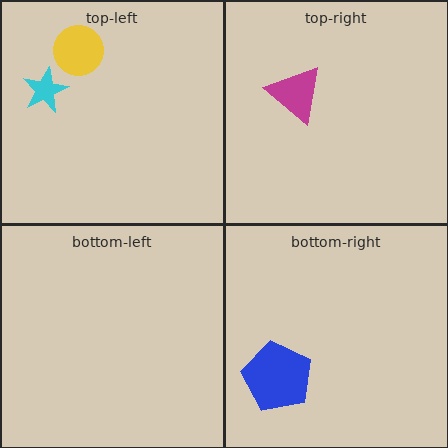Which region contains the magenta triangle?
The top-right region.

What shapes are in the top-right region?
The magenta triangle.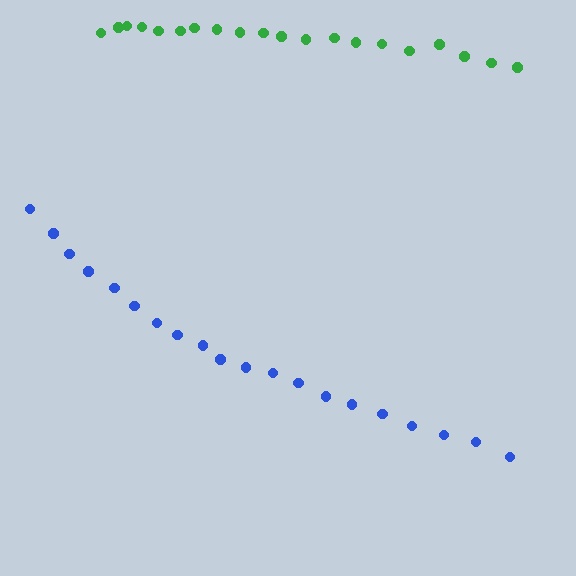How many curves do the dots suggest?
There are 2 distinct paths.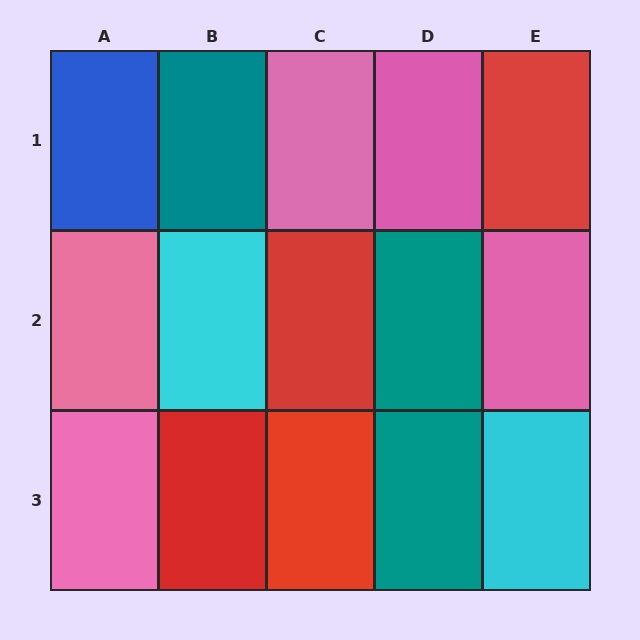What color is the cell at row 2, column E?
Pink.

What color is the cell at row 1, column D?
Pink.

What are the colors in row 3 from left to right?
Pink, red, red, teal, cyan.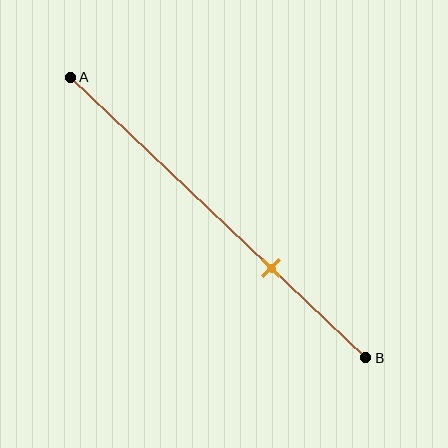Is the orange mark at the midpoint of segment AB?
No, the mark is at about 70% from A, not at the 50% midpoint.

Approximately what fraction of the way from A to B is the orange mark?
The orange mark is approximately 70% of the way from A to B.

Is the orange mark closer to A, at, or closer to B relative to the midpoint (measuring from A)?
The orange mark is closer to point B than the midpoint of segment AB.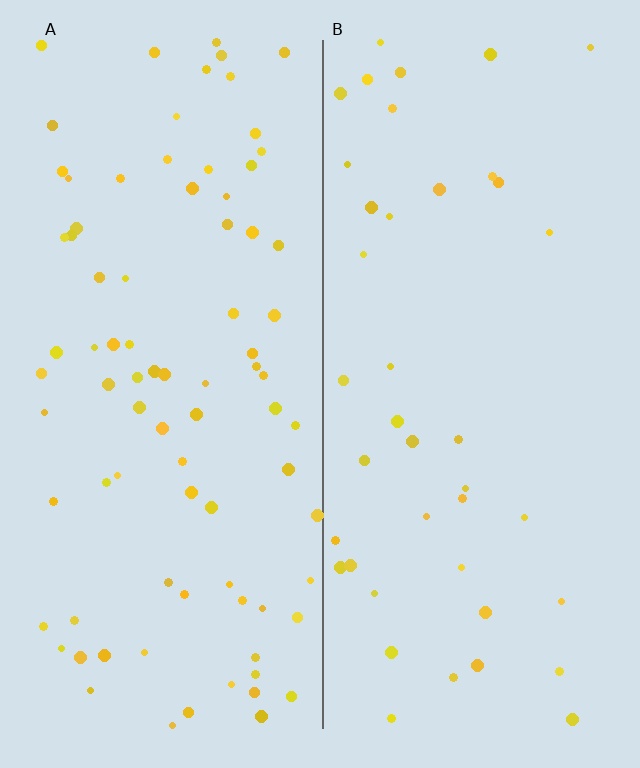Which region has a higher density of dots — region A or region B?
A (the left).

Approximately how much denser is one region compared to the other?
Approximately 2.0× — region A over region B.